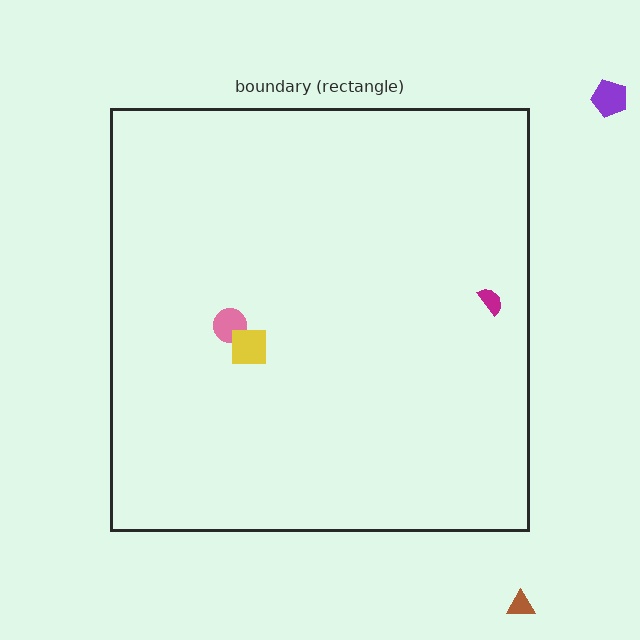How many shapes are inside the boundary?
3 inside, 2 outside.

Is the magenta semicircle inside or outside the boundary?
Inside.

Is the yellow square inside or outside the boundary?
Inside.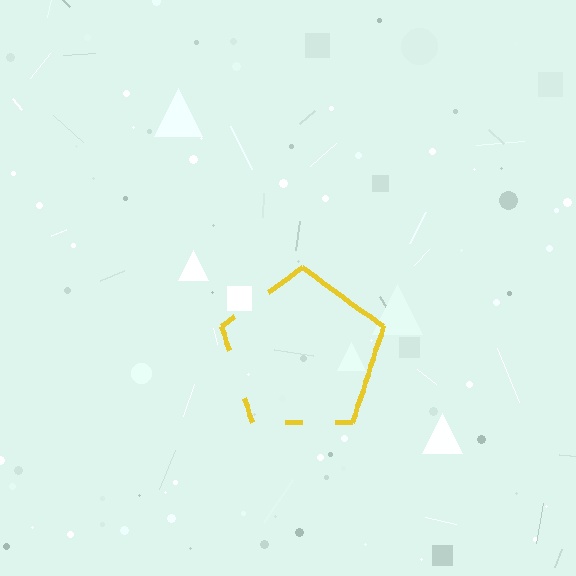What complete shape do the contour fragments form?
The contour fragments form a pentagon.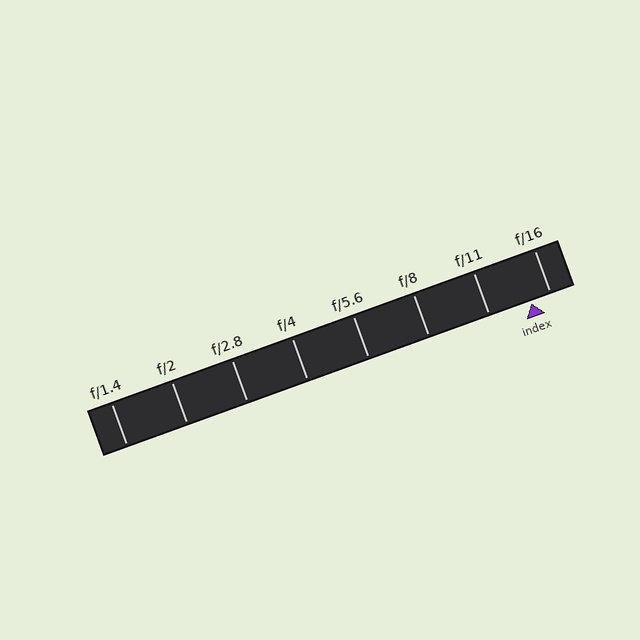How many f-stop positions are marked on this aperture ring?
There are 8 f-stop positions marked.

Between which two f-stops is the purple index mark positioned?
The index mark is between f/11 and f/16.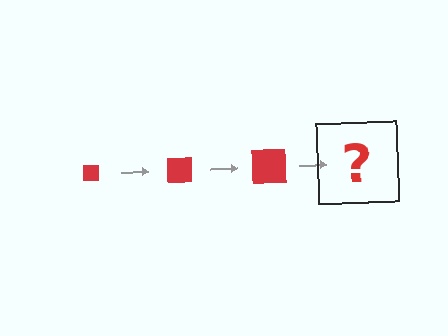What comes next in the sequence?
The next element should be a red square, larger than the previous one.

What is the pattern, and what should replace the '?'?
The pattern is that the square gets progressively larger each step. The '?' should be a red square, larger than the previous one.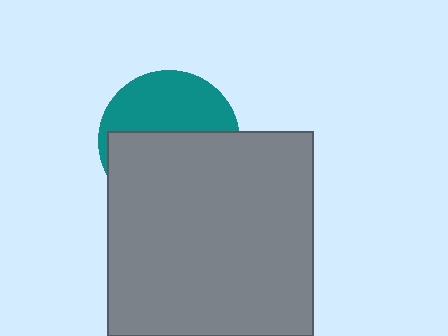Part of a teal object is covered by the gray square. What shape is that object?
It is a circle.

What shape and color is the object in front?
The object in front is a gray square.